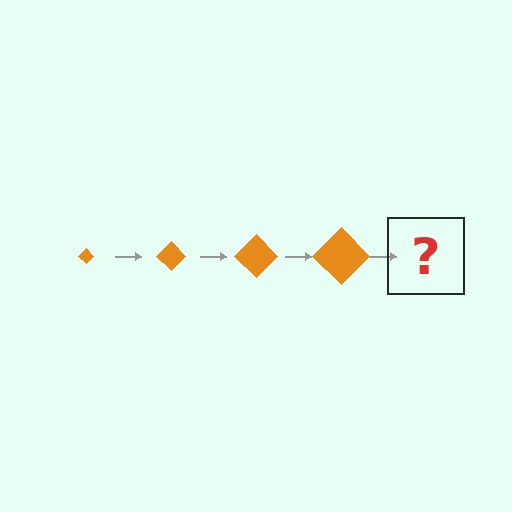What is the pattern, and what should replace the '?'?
The pattern is that the diamond gets progressively larger each step. The '?' should be an orange diamond, larger than the previous one.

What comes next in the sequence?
The next element should be an orange diamond, larger than the previous one.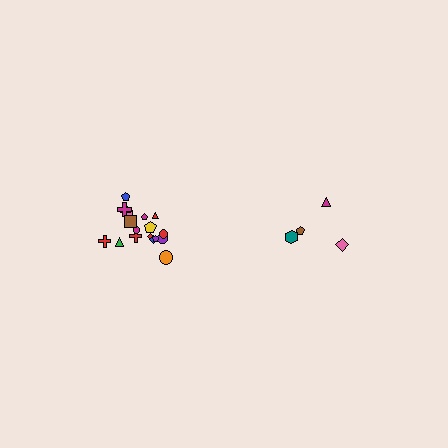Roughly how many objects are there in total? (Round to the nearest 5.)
Roughly 20 objects in total.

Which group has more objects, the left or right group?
The left group.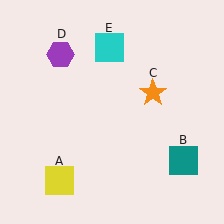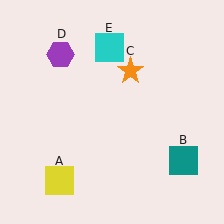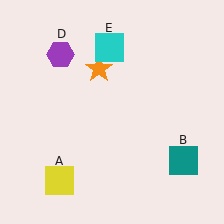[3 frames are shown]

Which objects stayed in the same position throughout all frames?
Yellow square (object A) and teal square (object B) and purple hexagon (object D) and cyan square (object E) remained stationary.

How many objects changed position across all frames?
1 object changed position: orange star (object C).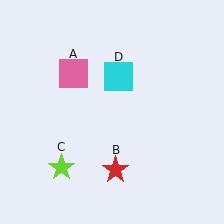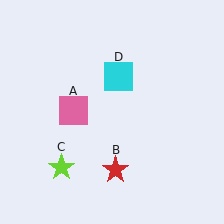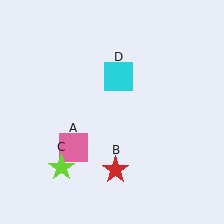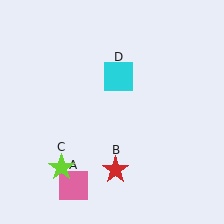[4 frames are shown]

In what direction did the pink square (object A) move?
The pink square (object A) moved down.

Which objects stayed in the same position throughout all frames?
Red star (object B) and lime star (object C) and cyan square (object D) remained stationary.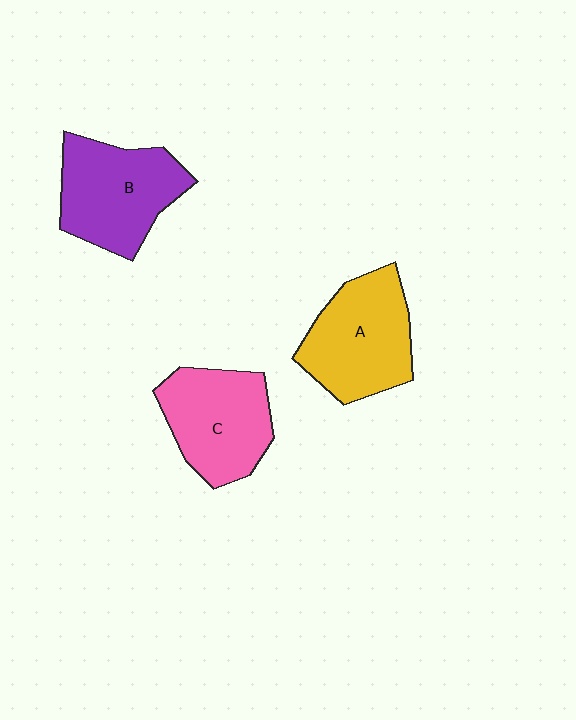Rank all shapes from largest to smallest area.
From largest to smallest: B (purple), A (yellow), C (pink).